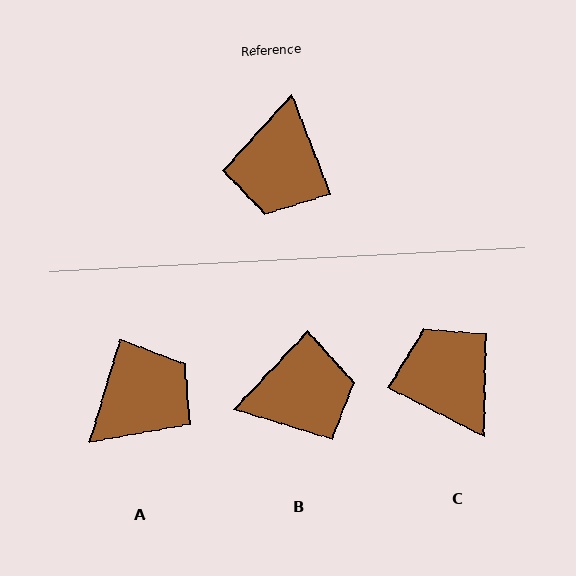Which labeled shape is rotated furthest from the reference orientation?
A, about 142 degrees away.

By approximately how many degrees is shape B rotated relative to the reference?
Approximately 115 degrees counter-clockwise.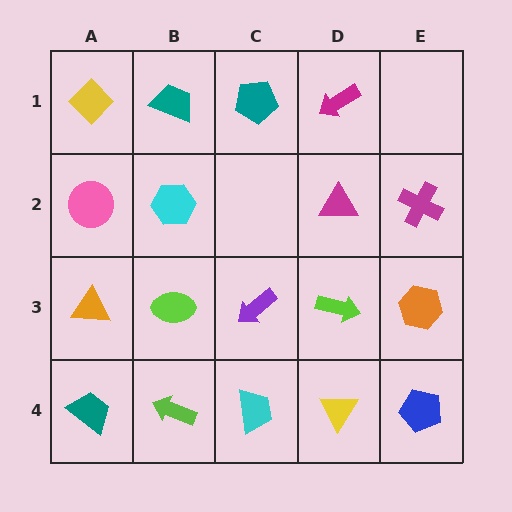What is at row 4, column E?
A blue pentagon.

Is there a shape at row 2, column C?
No, that cell is empty.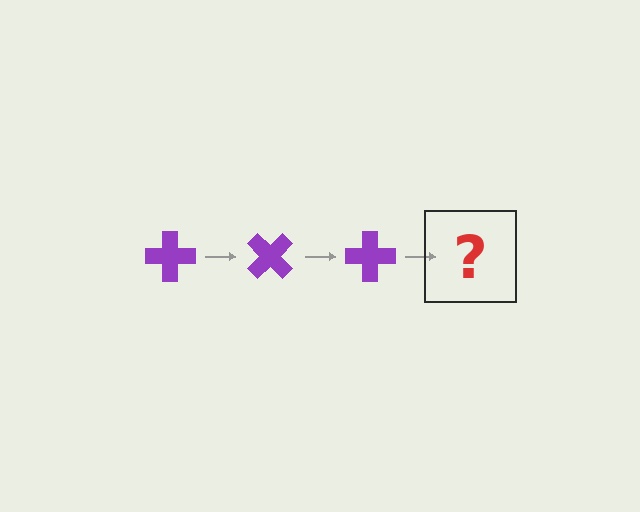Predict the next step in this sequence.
The next step is a purple cross rotated 135 degrees.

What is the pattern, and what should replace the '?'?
The pattern is that the cross rotates 45 degrees each step. The '?' should be a purple cross rotated 135 degrees.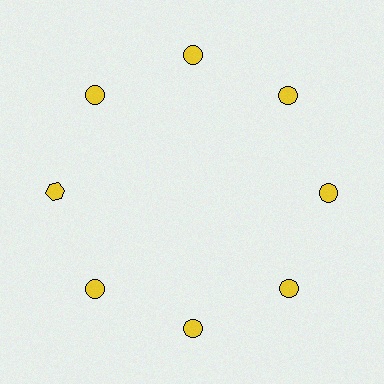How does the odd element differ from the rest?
It has a different shape: hexagon instead of circle.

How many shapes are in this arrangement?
There are 8 shapes arranged in a ring pattern.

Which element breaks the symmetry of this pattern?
The yellow hexagon at roughly the 9 o'clock position breaks the symmetry. All other shapes are yellow circles.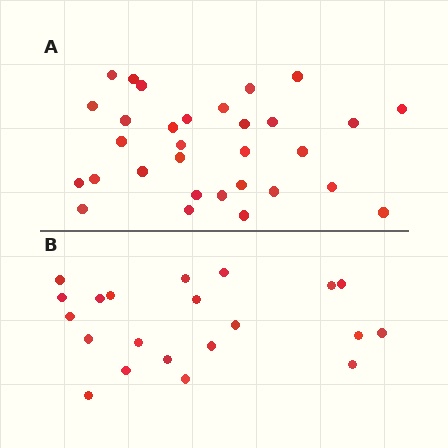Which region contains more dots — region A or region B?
Region A (the top region) has more dots.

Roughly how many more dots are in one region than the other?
Region A has roughly 10 or so more dots than region B.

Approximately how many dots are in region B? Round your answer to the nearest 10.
About 20 dots. (The exact count is 21, which rounds to 20.)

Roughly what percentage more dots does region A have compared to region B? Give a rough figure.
About 50% more.